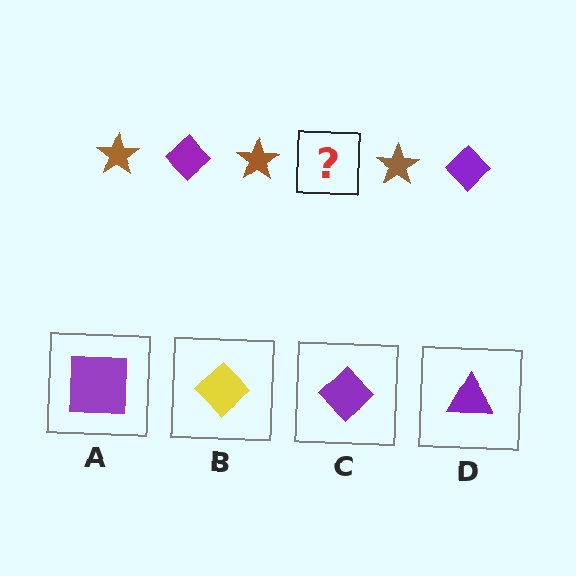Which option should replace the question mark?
Option C.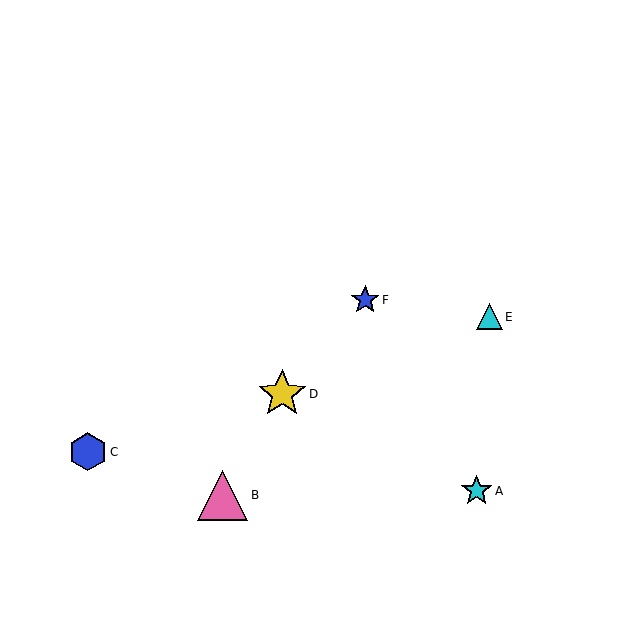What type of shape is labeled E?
Shape E is a cyan triangle.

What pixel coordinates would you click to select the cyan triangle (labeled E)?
Click at (489, 317) to select the cyan triangle E.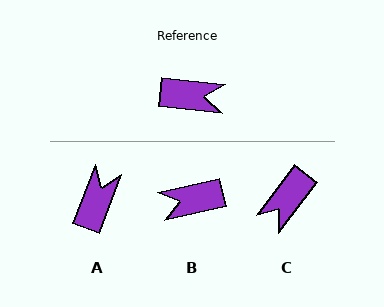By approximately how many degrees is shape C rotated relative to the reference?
Approximately 121 degrees clockwise.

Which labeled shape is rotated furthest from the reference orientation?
B, about 161 degrees away.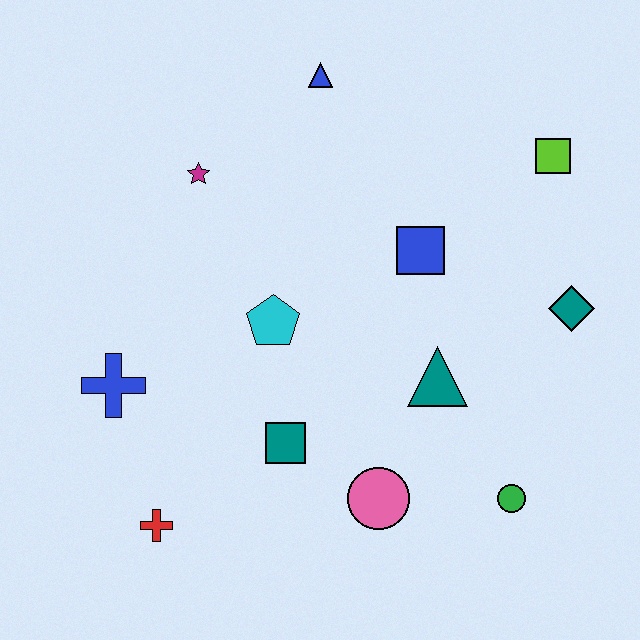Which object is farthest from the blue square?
The red cross is farthest from the blue square.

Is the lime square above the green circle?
Yes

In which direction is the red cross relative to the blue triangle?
The red cross is below the blue triangle.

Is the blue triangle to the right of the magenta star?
Yes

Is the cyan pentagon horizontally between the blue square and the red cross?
Yes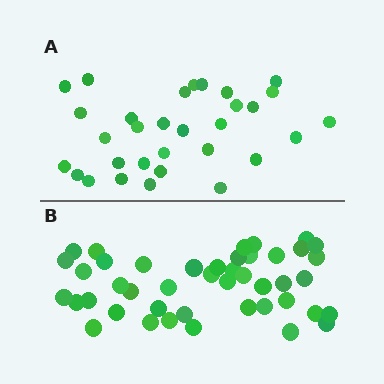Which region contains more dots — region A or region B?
Region B (the bottom region) has more dots.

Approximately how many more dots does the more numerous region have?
Region B has approximately 15 more dots than region A.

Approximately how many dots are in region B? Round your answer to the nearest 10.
About 40 dots. (The exact count is 44, which rounds to 40.)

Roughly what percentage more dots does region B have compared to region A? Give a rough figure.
About 40% more.